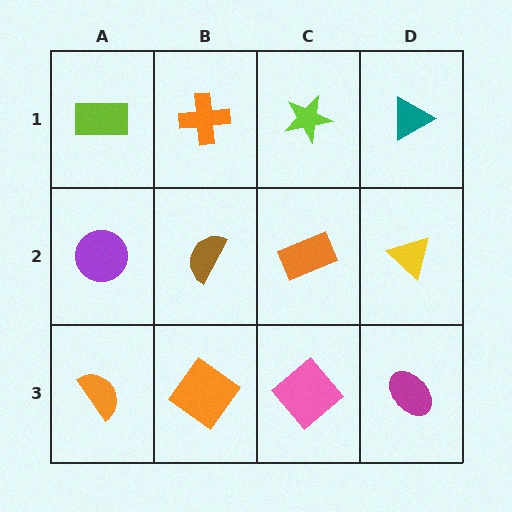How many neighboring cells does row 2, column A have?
3.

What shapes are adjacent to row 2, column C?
A lime star (row 1, column C), a pink diamond (row 3, column C), a brown semicircle (row 2, column B), a yellow triangle (row 2, column D).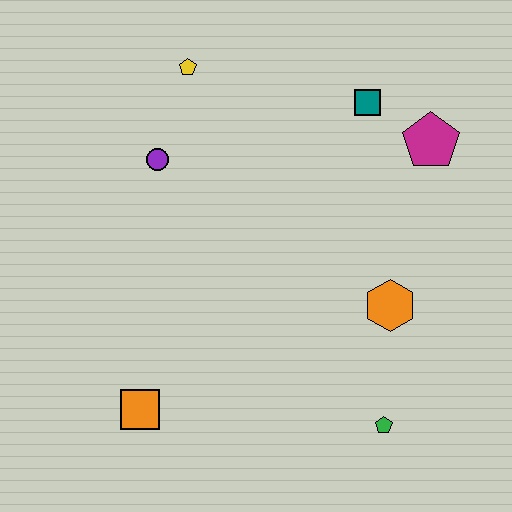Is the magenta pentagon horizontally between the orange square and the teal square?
No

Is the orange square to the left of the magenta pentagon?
Yes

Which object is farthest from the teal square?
The orange square is farthest from the teal square.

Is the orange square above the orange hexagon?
No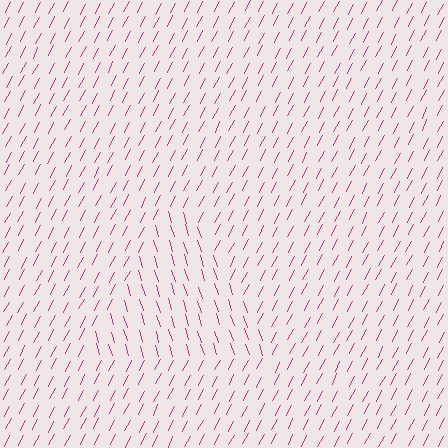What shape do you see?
I see a triangle.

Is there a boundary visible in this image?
Yes, there is a texture boundary formed by a change in line orientation.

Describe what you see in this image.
The image is filled with small magenta line segments. A triangle region in the image has lines oriented differently from the surrounding lines, creating a visible texture boundary.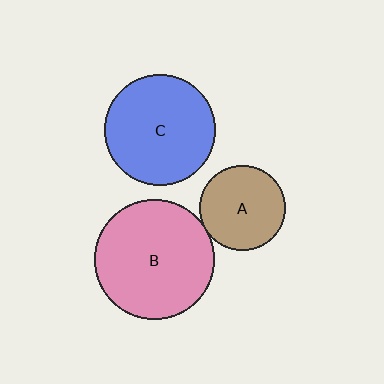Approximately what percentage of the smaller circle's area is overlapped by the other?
Approximately 5%.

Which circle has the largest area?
Circle B (pink).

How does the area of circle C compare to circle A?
Approximately 1.7 times.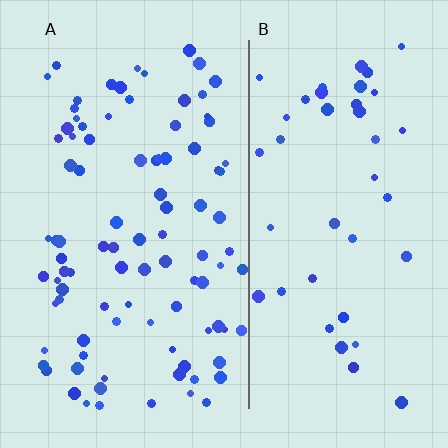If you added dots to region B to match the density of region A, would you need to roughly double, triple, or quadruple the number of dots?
Approximately double.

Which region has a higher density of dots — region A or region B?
A (the left).